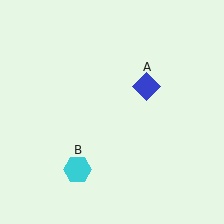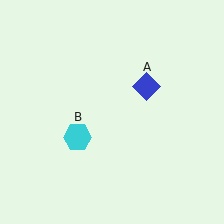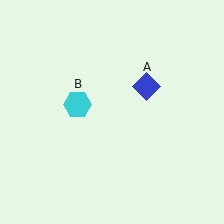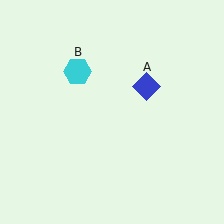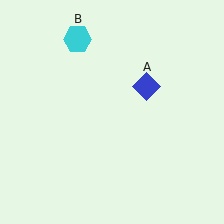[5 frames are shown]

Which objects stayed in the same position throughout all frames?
Blue diamond (object A) remained stationary.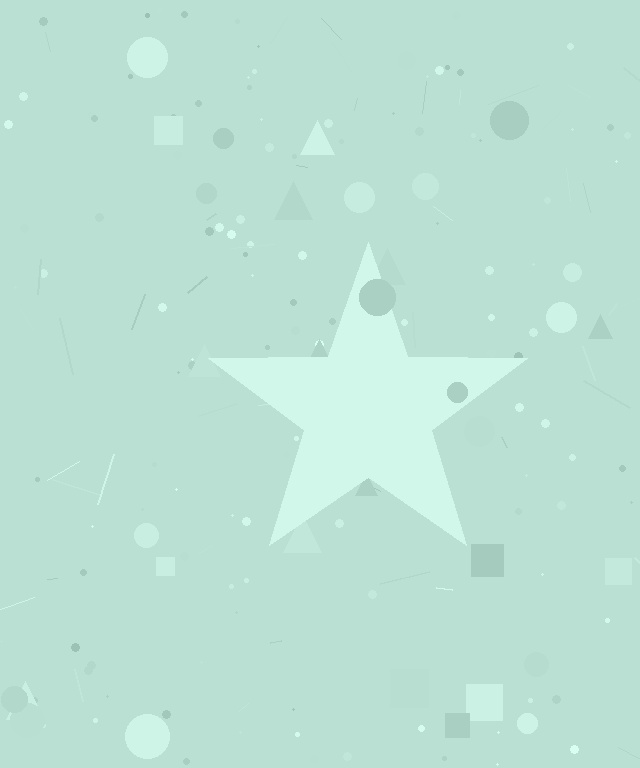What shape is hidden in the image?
A star is hidden in the image.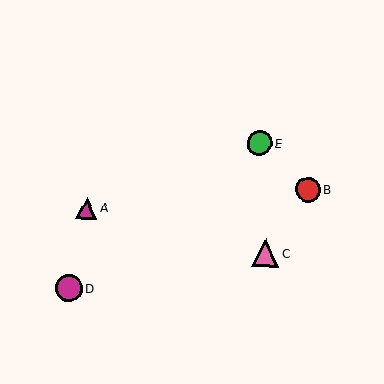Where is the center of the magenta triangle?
The center of the magenta triangle is at (87, 208).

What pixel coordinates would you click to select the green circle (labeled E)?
Click at (259, 144) to select the green circle E.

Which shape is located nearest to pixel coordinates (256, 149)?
The green circle (labeled E) at (259, 144) is nearest to that location.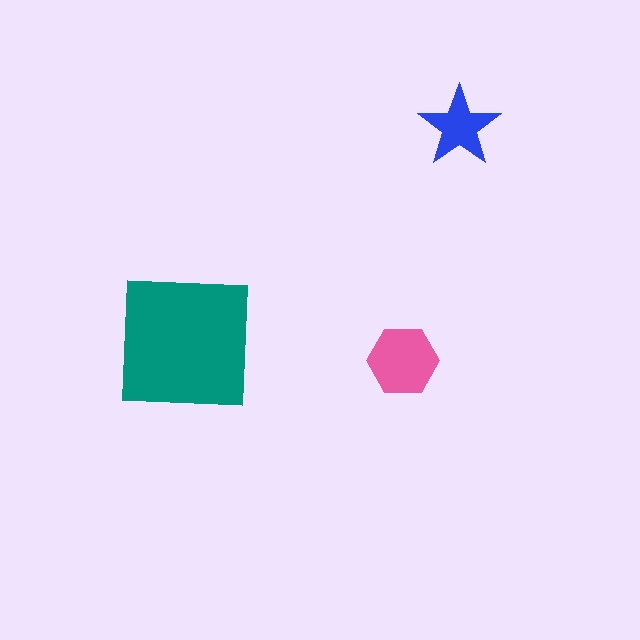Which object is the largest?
The teal square.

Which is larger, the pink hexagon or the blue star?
The pink hexagon.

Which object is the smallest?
The blue star.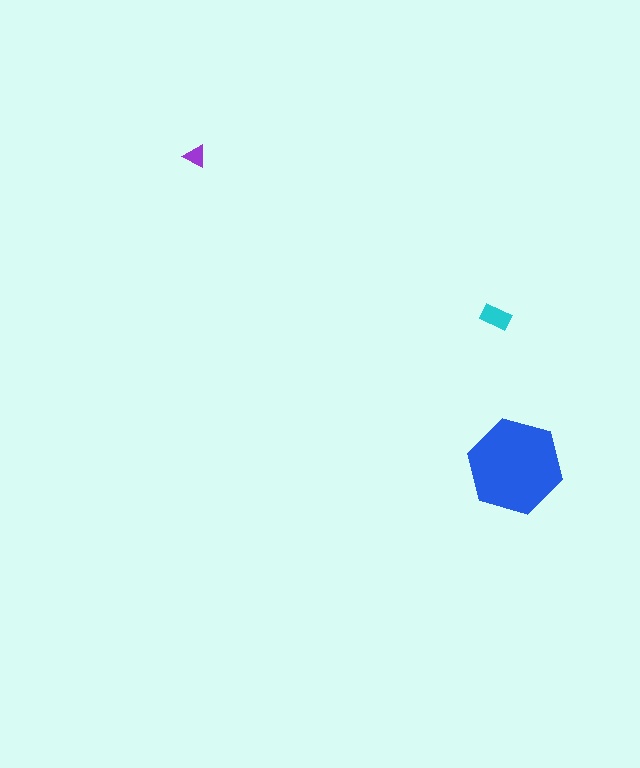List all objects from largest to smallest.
The blue hexagon, the cyan rectangle, the purple triangle.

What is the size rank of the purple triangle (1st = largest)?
3rd.